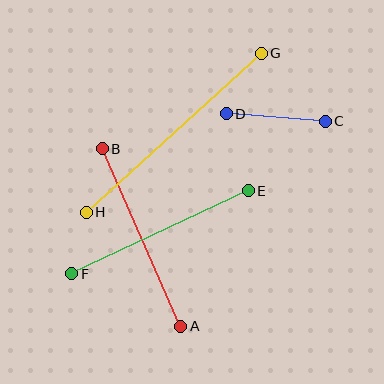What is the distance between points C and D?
The distance is approximately 99 pixels.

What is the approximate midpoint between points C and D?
The midpoint is at approximately (276, 118) pixels.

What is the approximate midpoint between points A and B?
The midpoint is at approximately (141, 238) pixels.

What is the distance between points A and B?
The distance is approximately 194 pixels.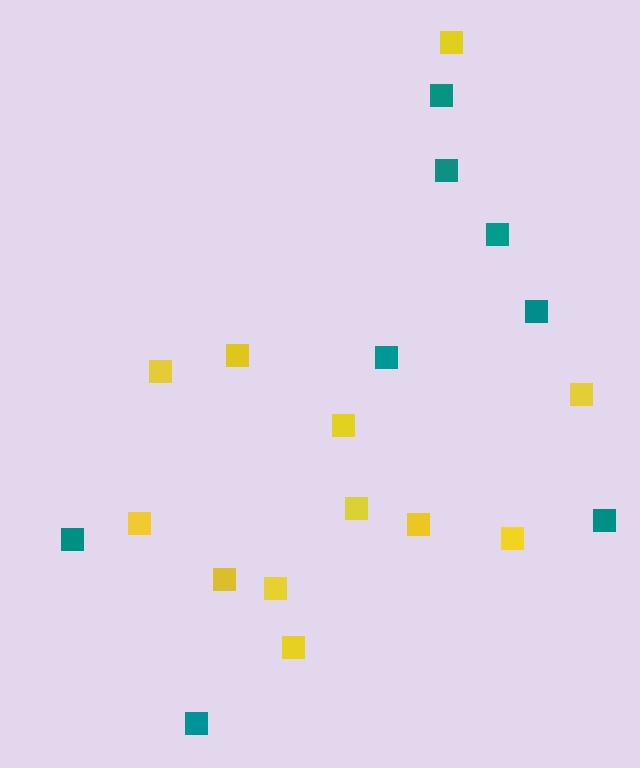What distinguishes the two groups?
There are 2 groups: one group of yellow squares (12) and one group of teal squares (8).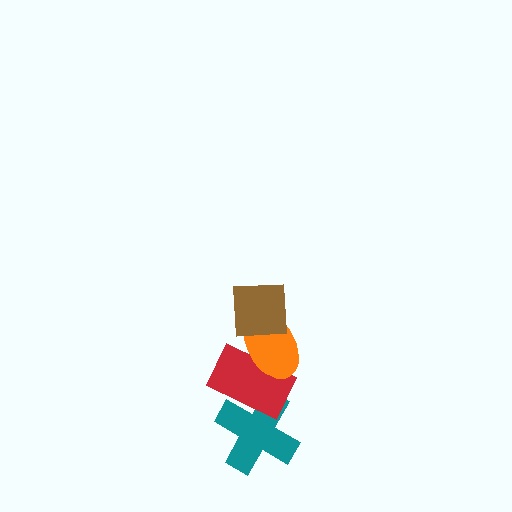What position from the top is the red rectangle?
The red rectangle is 3rd from the top.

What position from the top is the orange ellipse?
The orange ellipse is 2nd from the top.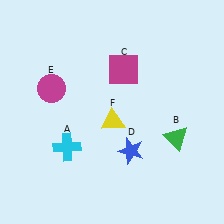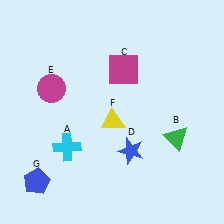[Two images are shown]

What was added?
A blue pentagon (G) was added in Image 2.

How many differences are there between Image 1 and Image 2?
There is 1 difference between the two images.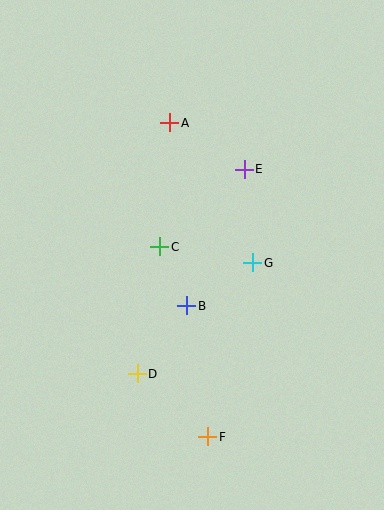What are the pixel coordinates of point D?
Point D is at (137, 374).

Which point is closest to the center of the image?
Point C at (160, 247) is closest to the center.